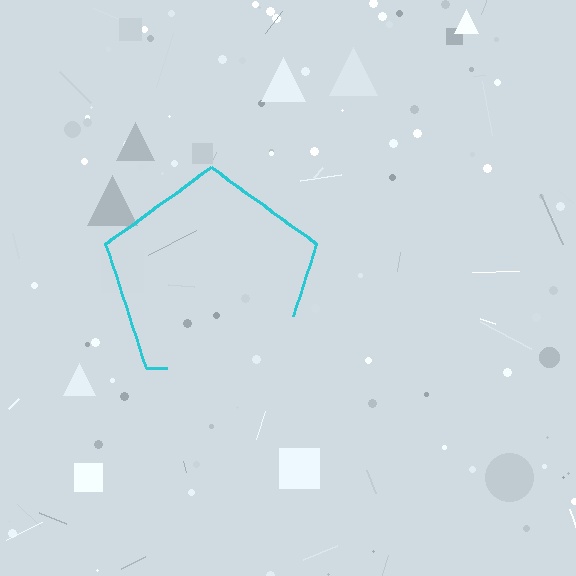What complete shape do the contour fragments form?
The contour fragments form a pentagon.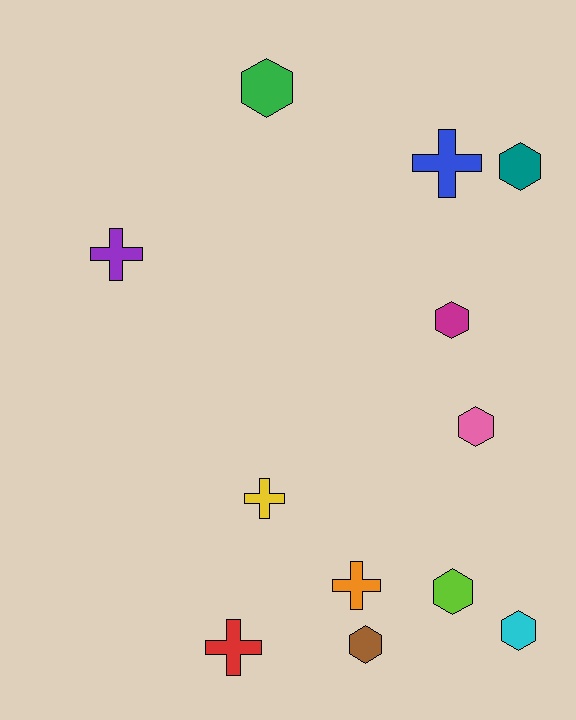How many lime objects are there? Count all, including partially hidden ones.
There is 1 lime object.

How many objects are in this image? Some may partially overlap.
There are 12 objects.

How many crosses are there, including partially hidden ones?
There are 5 crosses.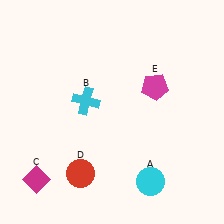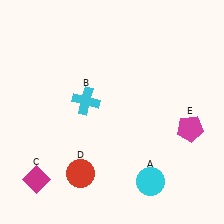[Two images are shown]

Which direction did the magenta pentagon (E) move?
The magenta pentagon (E) moved down.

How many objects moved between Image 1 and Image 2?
1 object moved between the two images.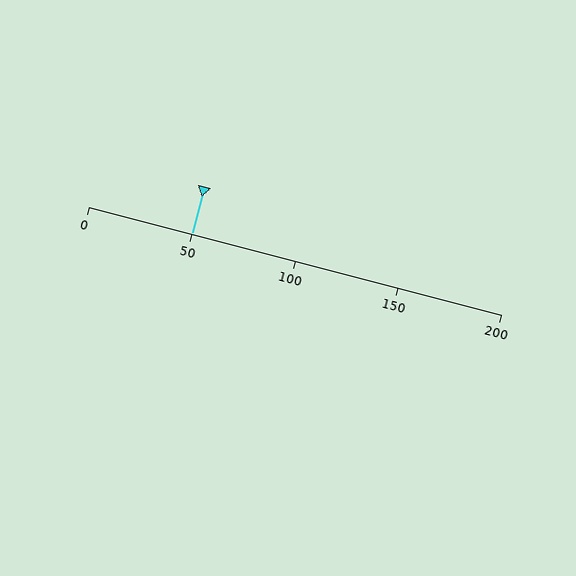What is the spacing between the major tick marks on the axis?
The major ticks are spaced 50 apart.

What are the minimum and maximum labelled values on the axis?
The axis runs from 0 to 200.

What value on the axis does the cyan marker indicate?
The marker indicates approximately 50.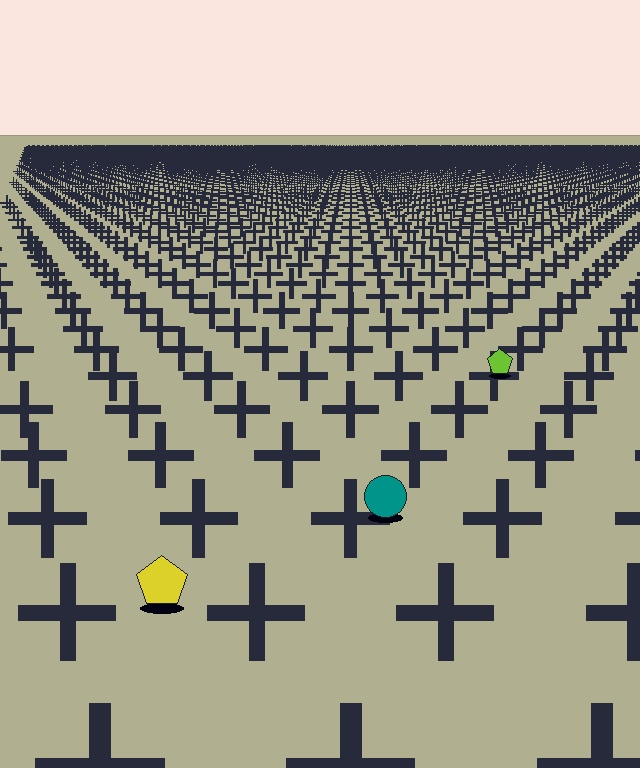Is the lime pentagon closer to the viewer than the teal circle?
No. The teal circle is closer — you can tell from the texture gradient: the ground texture is coarser near it.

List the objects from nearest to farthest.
From nearest to farthest: the yellow pentagon, the teal circle, the lime pentagon.